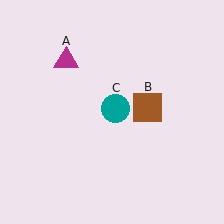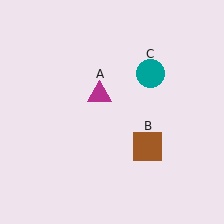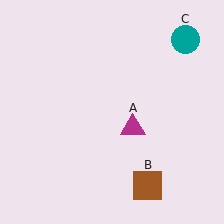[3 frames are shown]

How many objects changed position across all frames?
3 objects changed position: magenta triangle (object A), brown square (object B), teal circle (object C).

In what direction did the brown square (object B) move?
The brown square (object B) moved down.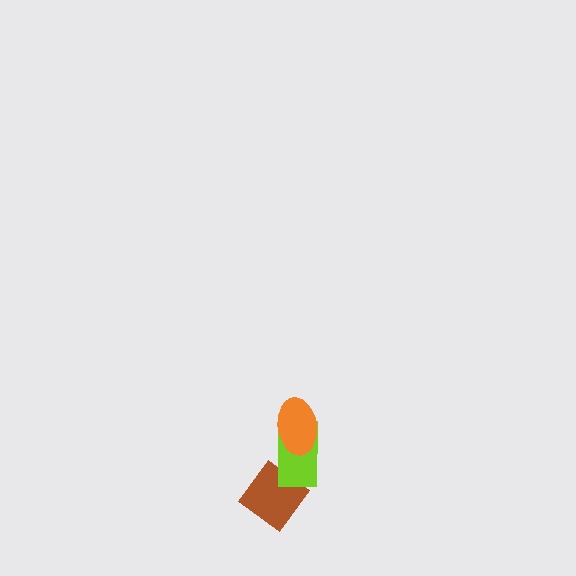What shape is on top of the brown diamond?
The lime rectangle is on top of the brown diamond.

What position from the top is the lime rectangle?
The lime rectangle is 2nd from the top.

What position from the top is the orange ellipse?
The orange ellipse is 1st from the top.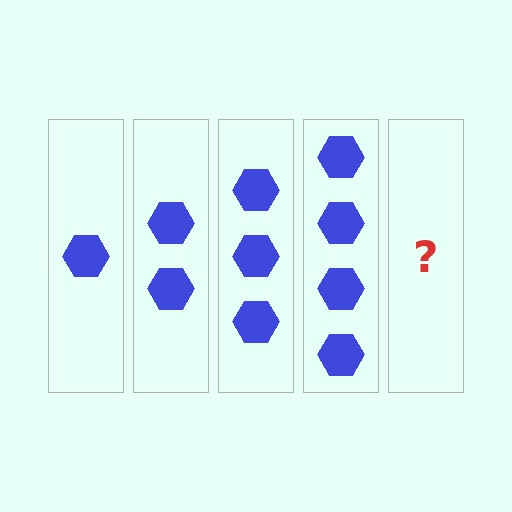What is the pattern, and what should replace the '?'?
The pattern is that each step adds one more hexagon. The '?' should be 5 hexagons.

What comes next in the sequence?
The next element should be 5 hexagons.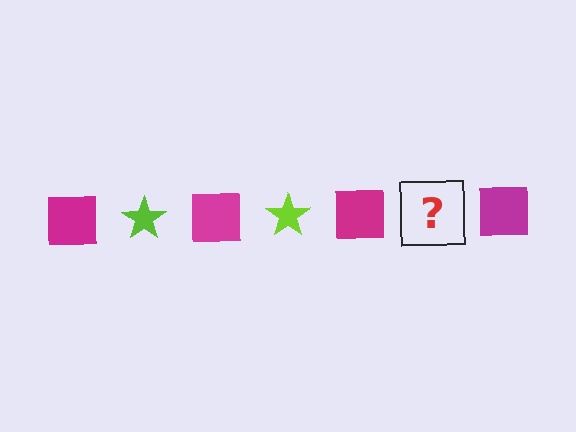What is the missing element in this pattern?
The missing element is a lime star.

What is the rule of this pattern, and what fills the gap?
The rule is that the pattern alternates between magenta square and lime star. The gap should be filled with a lime star.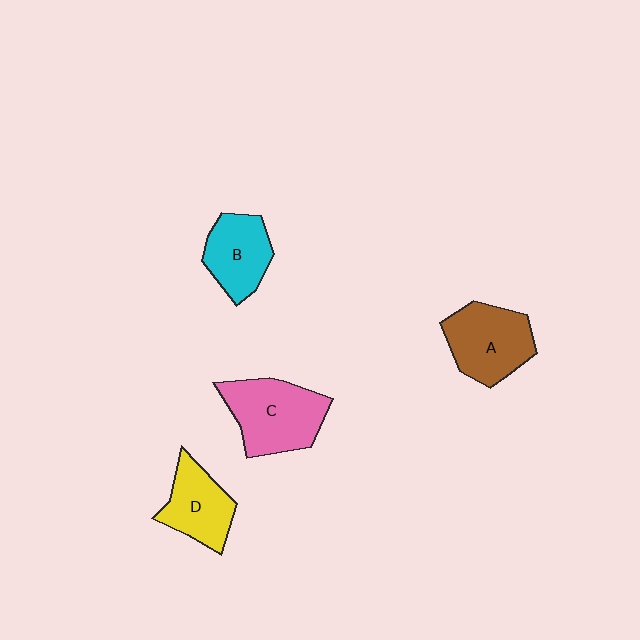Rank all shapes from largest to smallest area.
From largest to smallest: C (pink), A (brown), D (yellow), B (cyan).